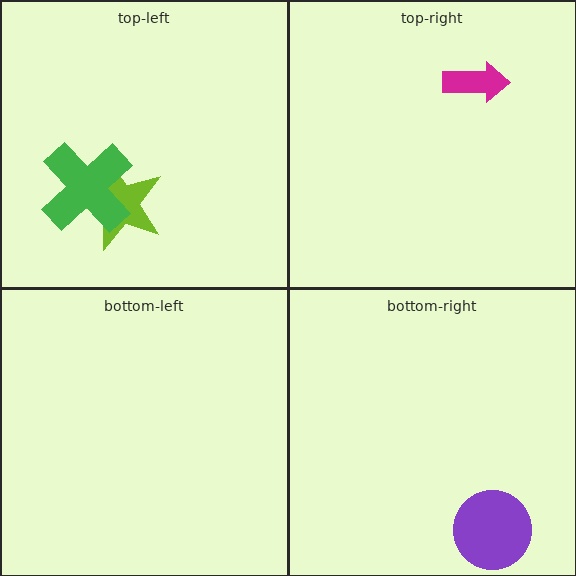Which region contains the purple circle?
The bottom-right region.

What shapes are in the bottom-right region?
The purple circle.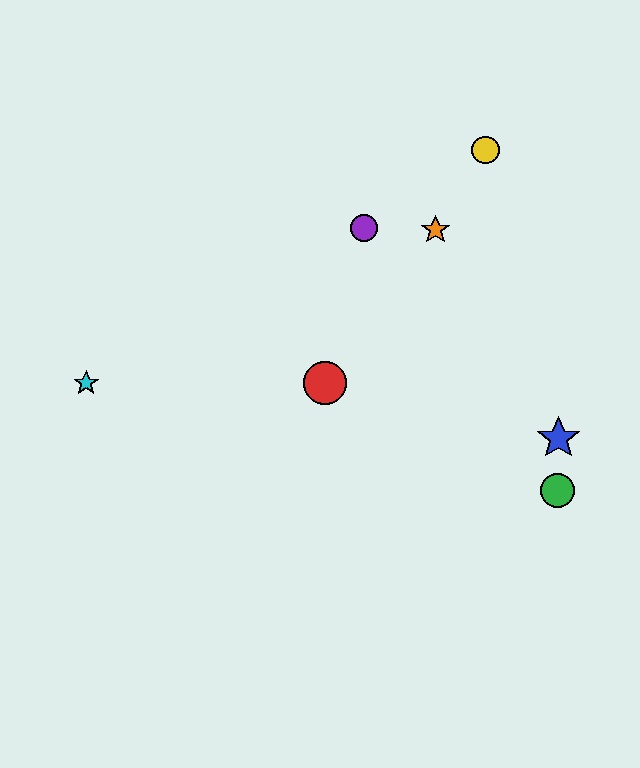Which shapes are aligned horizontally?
The red circle, the cyan star are aligned horizontally.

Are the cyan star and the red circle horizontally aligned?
Yes, both are at y≈383.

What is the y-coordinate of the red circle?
The red circle is at y≈383.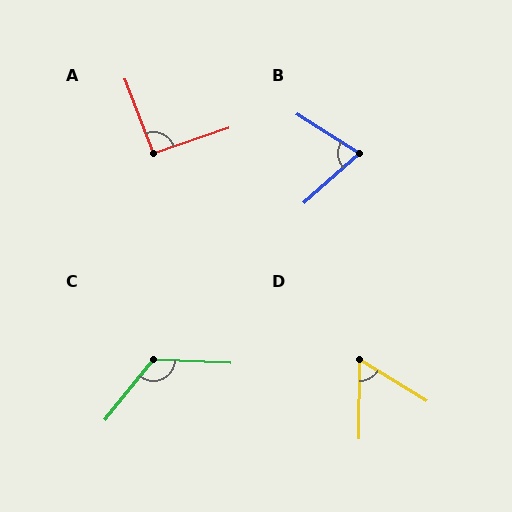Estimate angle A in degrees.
Approximately 93 degrees.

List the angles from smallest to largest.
D (59°), B (73°), A (93°), C (126°).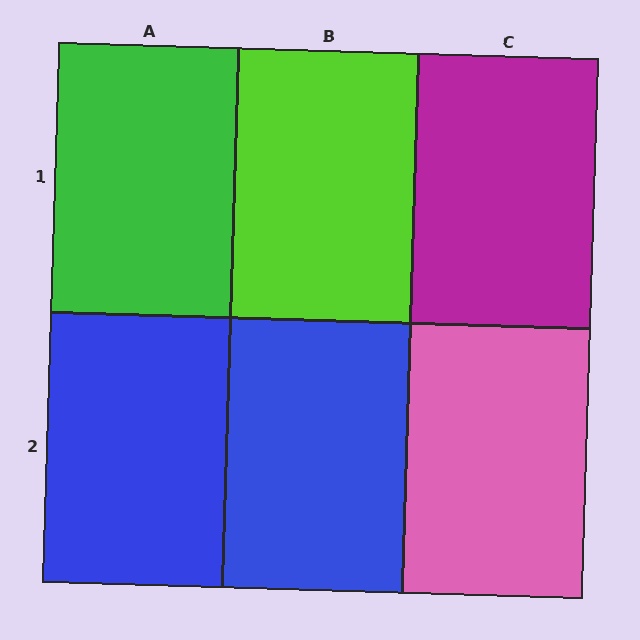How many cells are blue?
2 cells are blue.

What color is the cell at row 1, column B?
Lime.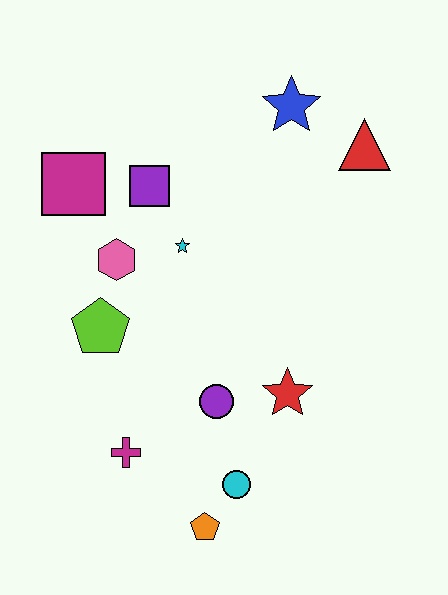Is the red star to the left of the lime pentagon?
No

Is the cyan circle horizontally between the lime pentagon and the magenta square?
No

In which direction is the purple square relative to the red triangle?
The purple square is to the left of the red triangle.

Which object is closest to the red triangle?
The blue star is closest to the red triangle.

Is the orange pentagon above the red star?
No